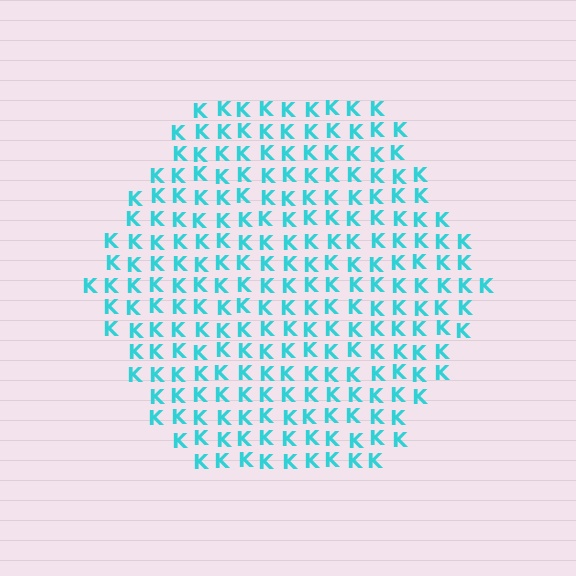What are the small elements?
The small elements are letter K's.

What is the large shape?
The large shape is a hexagon.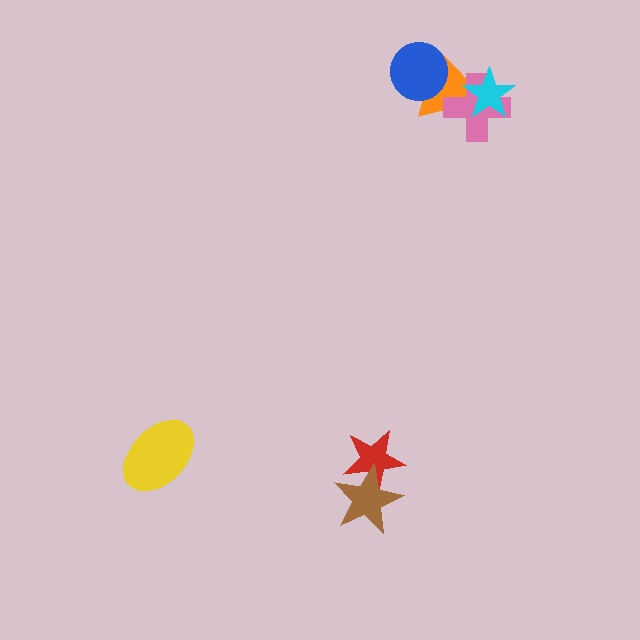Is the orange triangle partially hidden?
Yes, it is partially covered by another shape.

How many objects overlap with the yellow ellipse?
0 objects overlap with the yellow ellipse.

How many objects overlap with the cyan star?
2 objects overlap with the cyan star.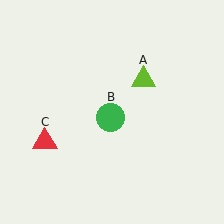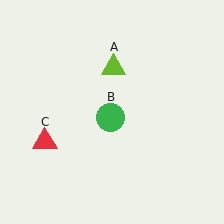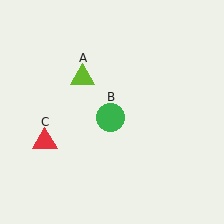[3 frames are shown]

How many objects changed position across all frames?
1 object changed position: lime triangle (object A).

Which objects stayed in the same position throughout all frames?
Green circle (object B) and red triangle (object C) remained stationary.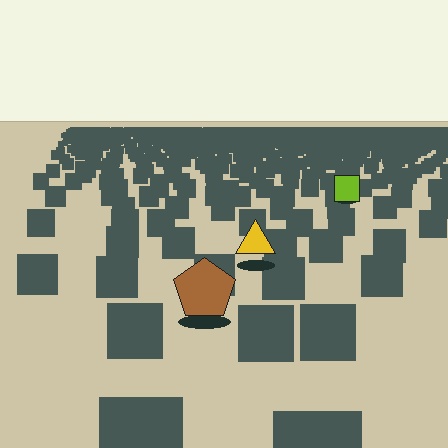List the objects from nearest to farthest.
From nearest to farthest: the brown pentagon, the yellow triangle, the lime square.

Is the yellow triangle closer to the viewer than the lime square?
Yes. The yellow triangle is closer — you can tell from the texture gradient: the ground texture is coarser near it.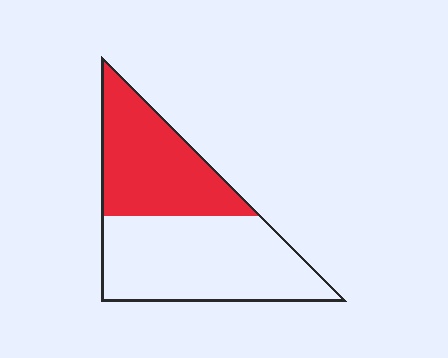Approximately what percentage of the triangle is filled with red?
Approximately 40%.